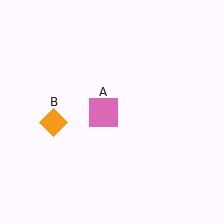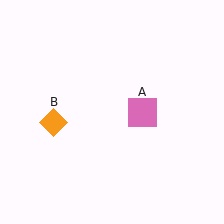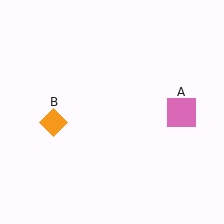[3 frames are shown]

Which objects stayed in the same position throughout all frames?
Orange diamond (object B) remained stationary.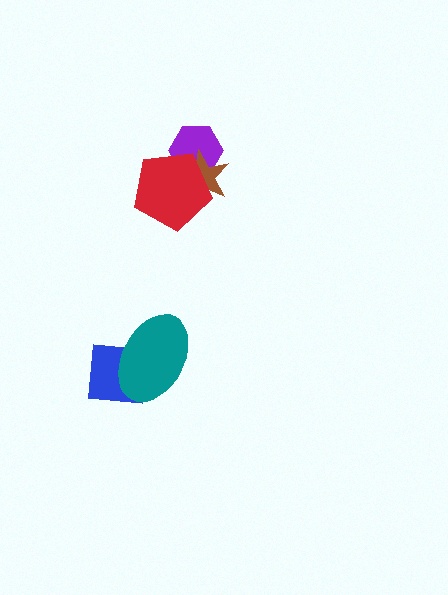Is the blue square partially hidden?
Yes, it is partially covered by another shape.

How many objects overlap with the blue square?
1 object overlaps with the blue square.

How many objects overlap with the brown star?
2 objects overlap with the brown star.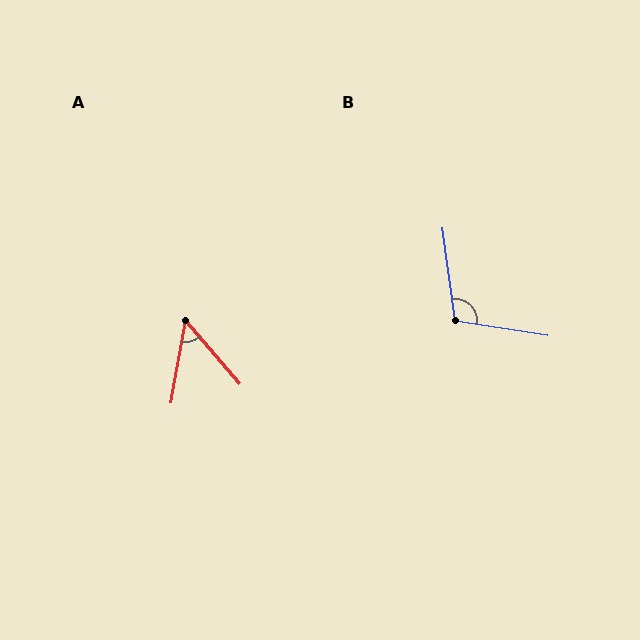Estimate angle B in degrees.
Approximately 106 degrees.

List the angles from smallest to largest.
A (51°), B (106°).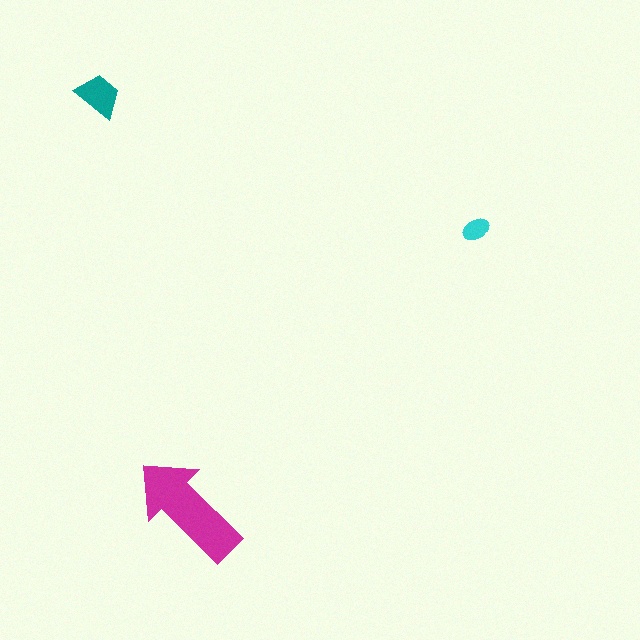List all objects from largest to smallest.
The magenta arrow, the teal trapezoid, the cyan ellipse.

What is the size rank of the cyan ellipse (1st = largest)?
3rd.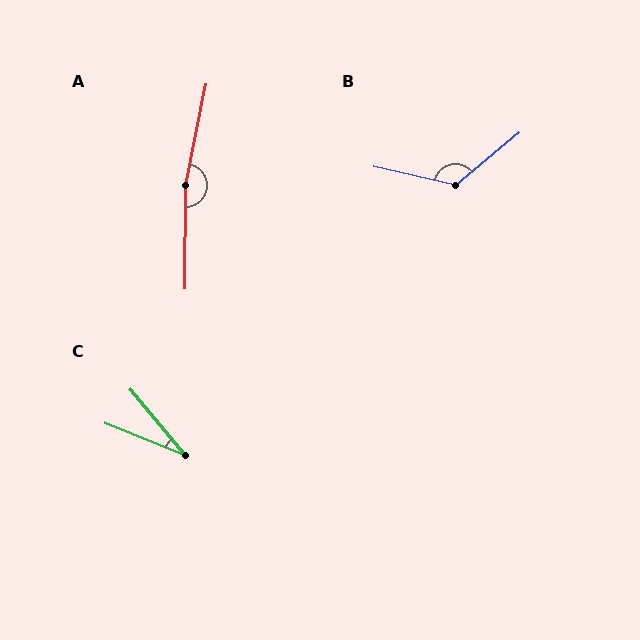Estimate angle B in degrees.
Approximately 128 degrees.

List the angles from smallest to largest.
C (28°), B (128°), A (169°).